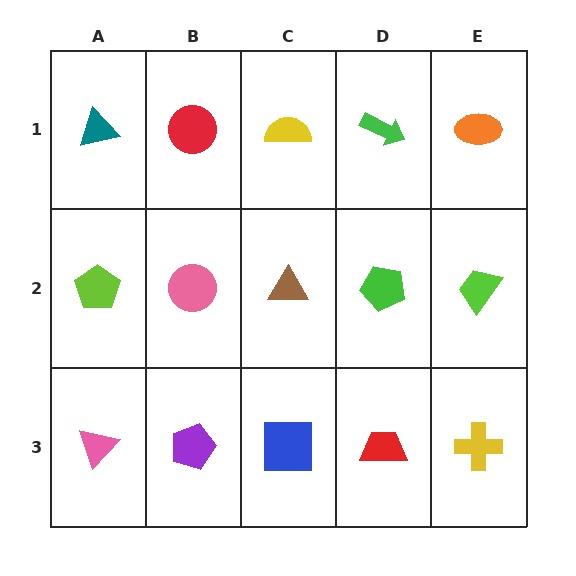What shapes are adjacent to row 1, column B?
A pink circle (row 2, column B), a teal triangle (row 1, column A), a yellow semicircle (row 1, column C).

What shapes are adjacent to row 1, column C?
A brown triangle (row 2, column C), a red circle (row 1, column B), a green arrow (row 1, column D).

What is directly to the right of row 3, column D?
A yellow cross.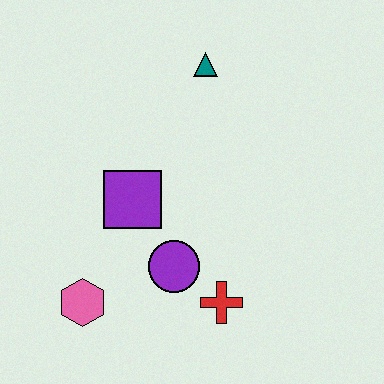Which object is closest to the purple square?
The purple circle is closest to the purple square.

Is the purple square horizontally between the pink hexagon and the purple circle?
Yes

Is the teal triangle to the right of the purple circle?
Yes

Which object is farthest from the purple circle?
The teal triangle is farthest from the purple circle.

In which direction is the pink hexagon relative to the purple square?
The pink hexagon is below the purple square.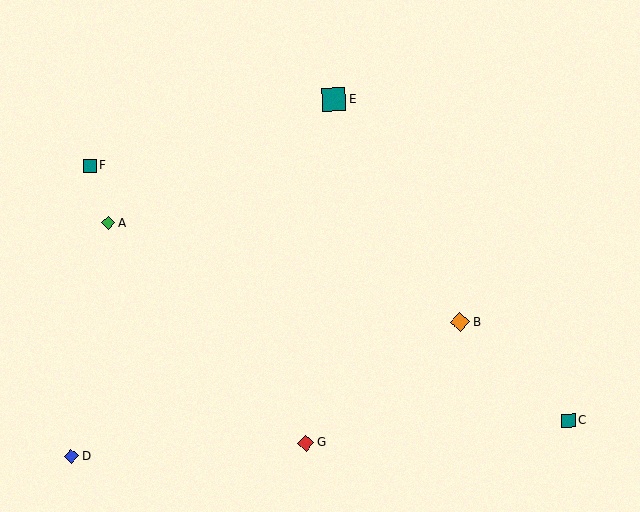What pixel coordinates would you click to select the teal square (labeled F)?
Click at (90, 166) to select the teal square F.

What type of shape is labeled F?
Shape F is a teal square.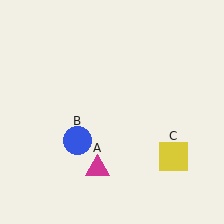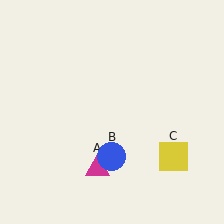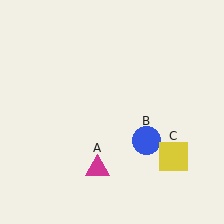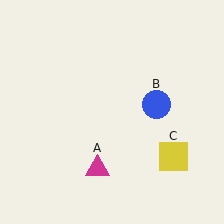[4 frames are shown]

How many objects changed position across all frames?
1 object changed position: blue circle (object B).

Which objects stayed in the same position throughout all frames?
Magenta triangle (object A) and yellow square (object C) remained stationary.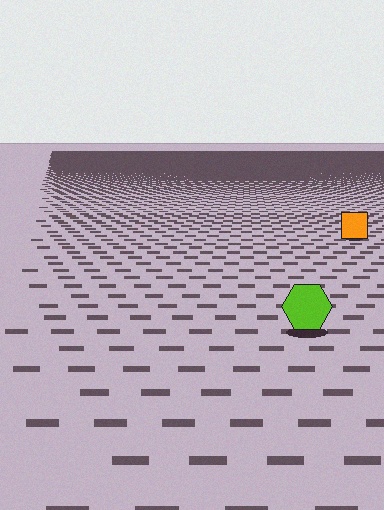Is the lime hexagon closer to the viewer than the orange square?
Yes. The lime hexagon is closer — you can tell from the texture gradient: the ground texture is coarser near it.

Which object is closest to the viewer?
The lime hexagon is closest. The texture marks near it are larger and more spread out.